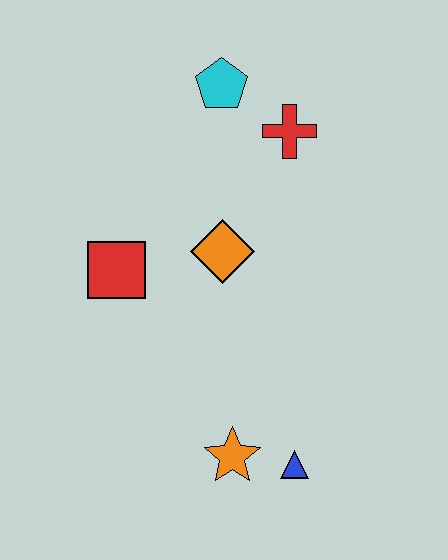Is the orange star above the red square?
No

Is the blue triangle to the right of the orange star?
Yes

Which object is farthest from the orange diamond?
The blue triangle is farthest from the orange diamond.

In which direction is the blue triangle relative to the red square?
The blue triangle is below the red square.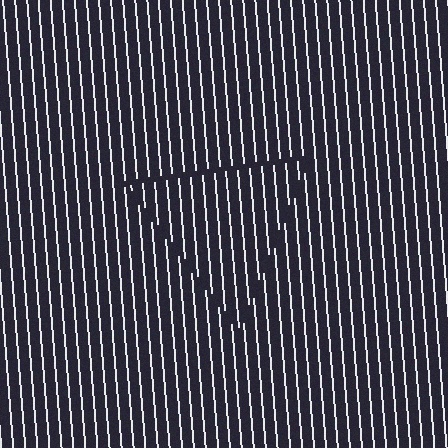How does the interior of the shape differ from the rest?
The interior of the shape contains the same grating, shifted by half a period — the contour is defined by the phase discontinuity where line-ends from the inner and outer gratings abut.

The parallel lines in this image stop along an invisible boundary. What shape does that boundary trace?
An illusory triangle. The interior of the shape contains the same grating, shifted by half a period — the contour is defined by the phase discontinuity where line-ends from the inner and outer gratings abut.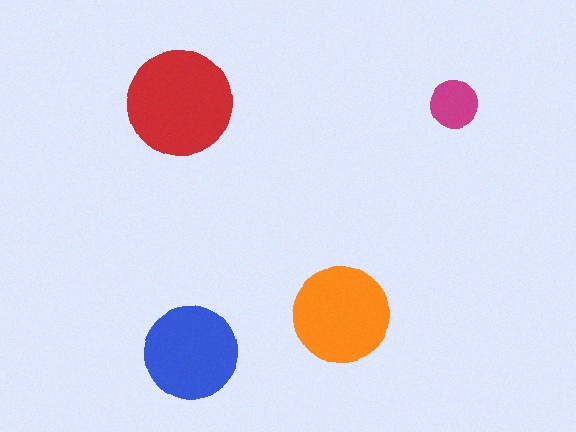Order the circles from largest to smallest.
the red one, the orange one, the blue one, the magenta one.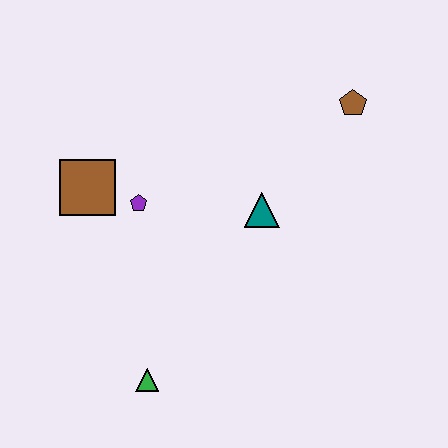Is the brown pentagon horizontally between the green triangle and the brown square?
No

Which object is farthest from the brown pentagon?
The green triangle is farthest from the brown pentagon.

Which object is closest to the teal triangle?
The purple pentagon is closest to the teal triangle.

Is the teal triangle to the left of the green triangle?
No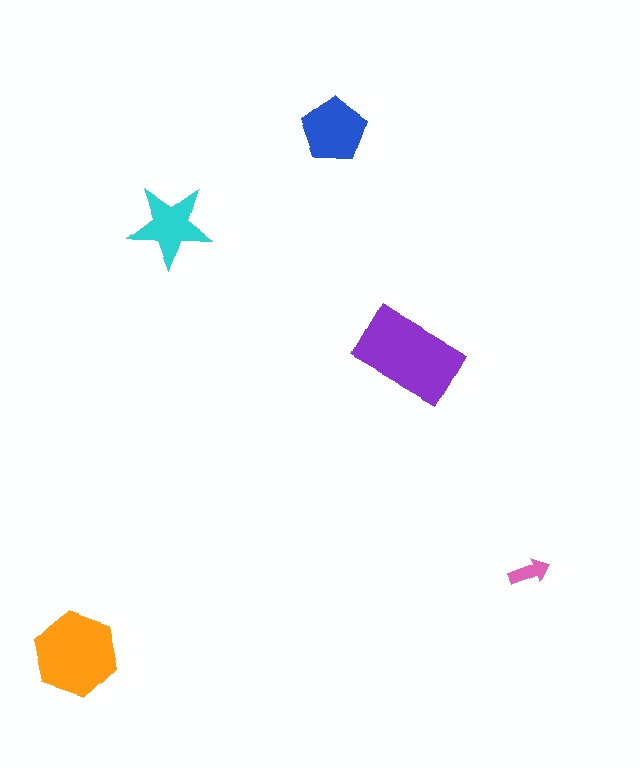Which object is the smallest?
The pink arrow.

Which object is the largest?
The purple rectangle.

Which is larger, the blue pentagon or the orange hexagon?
The orange hexagon.